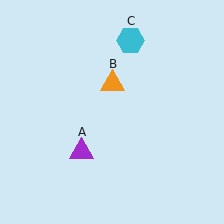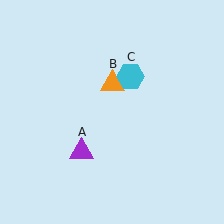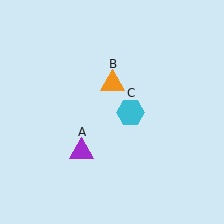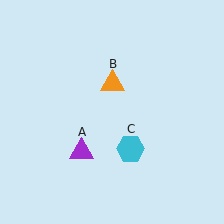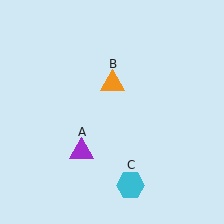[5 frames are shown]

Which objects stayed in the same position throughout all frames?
Purple triangle (object A) and orange triangle (object B) remained stationary.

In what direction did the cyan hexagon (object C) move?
The cyan hexagon (object C) moved down.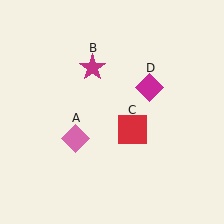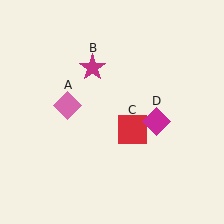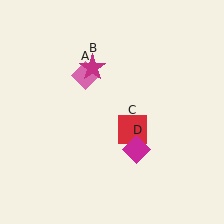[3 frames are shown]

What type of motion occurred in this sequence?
The pink diamond (object A), magenta diamond (object D) rotated clockwise around the center of the scene.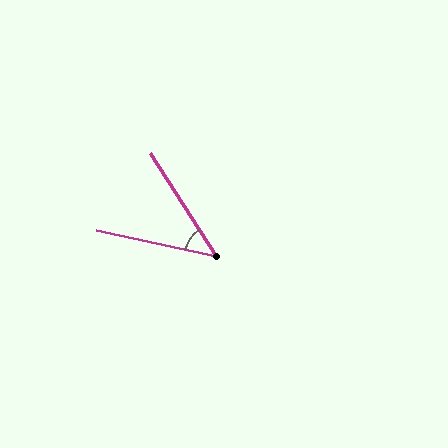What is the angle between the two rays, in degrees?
Approximately 45 degrees.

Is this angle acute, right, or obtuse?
It is acute.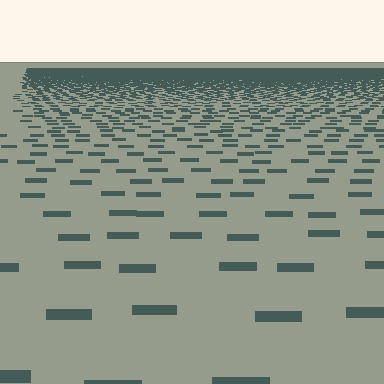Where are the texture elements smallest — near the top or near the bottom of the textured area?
Near the top.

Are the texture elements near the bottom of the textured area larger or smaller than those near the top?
Larger. Near the bottom, elements are closer to the viewer and appear at a bigger on-screen size.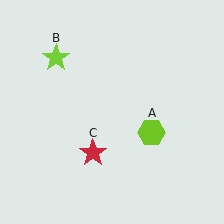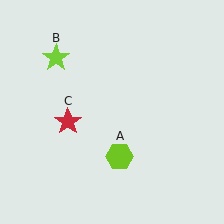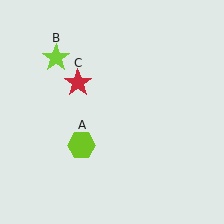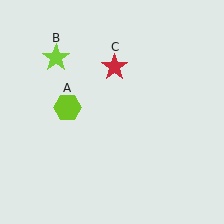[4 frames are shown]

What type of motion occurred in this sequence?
The lime hexagon (object A), red star (object C) rotated clockwise around the center of the scene.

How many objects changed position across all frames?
2 objects changed position: lime hexagon (object A), red star (object C).